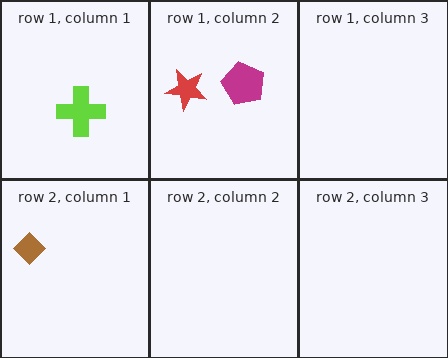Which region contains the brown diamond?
The row 2, column 1 region.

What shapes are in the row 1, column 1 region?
The lime cross.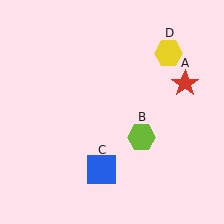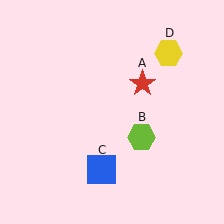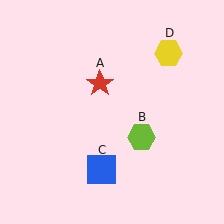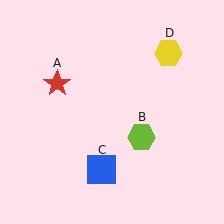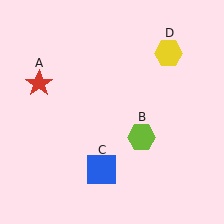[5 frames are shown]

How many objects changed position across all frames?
1 object changed position: red star (object A).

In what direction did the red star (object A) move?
The red star (object A) moved left.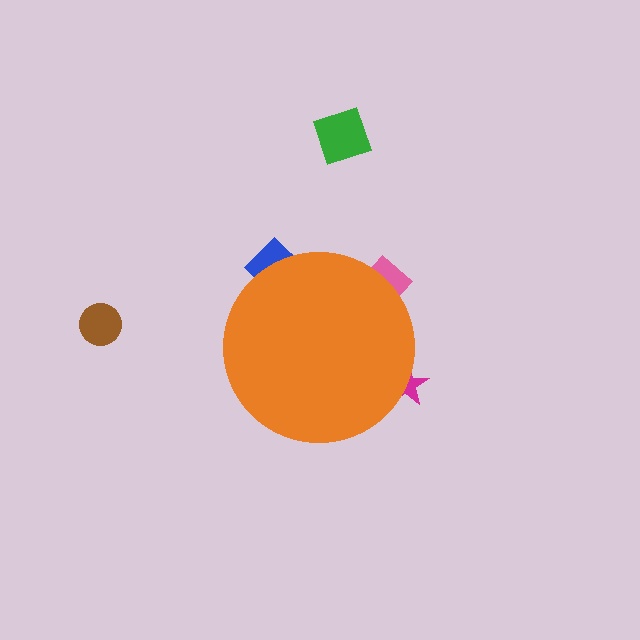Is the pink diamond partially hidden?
Yes, the pink diamond is partially hidden behind the orange circle.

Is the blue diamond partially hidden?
Yes, the blue diamond is partially hidden behind the orange circle.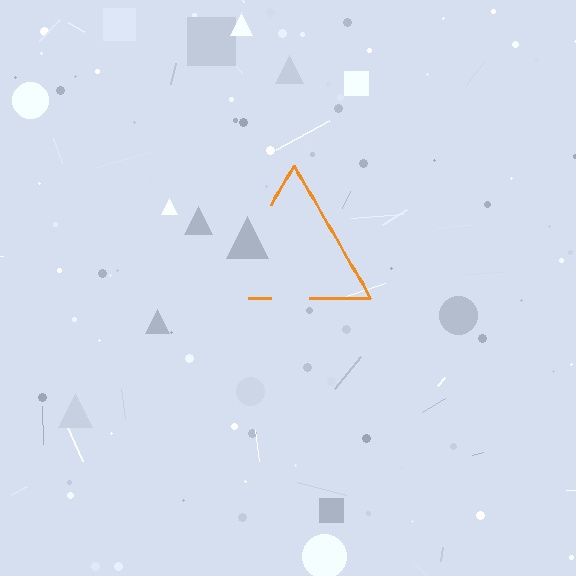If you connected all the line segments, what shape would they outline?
They would outline a triangle.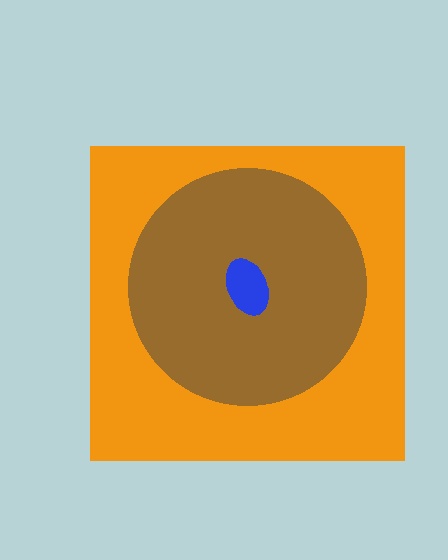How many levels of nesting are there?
3.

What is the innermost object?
The blue ellipse.